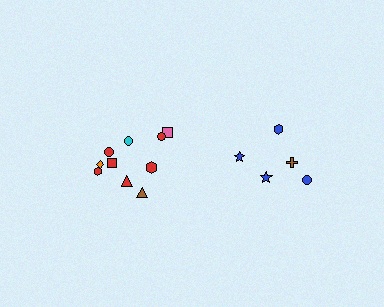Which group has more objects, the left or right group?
The left group.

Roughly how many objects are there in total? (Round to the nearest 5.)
Roughly 15 objects in total.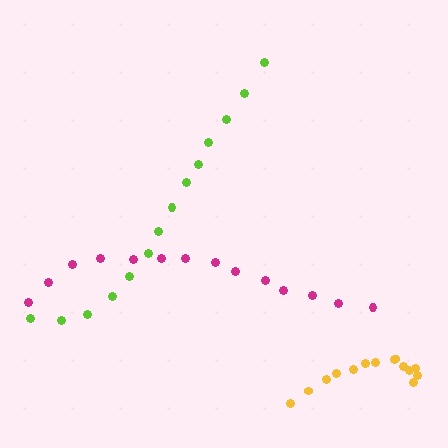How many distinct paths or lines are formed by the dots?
There are 3 distinct paths.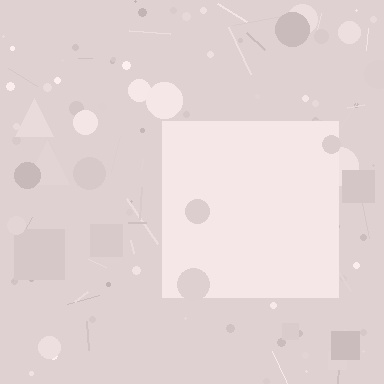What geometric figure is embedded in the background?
A square is embedded in the background.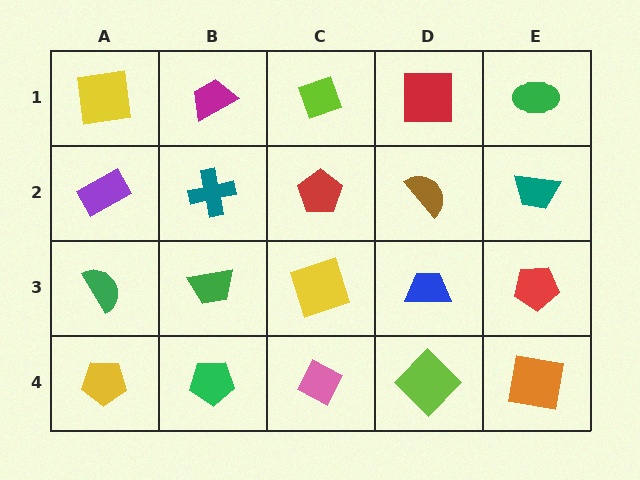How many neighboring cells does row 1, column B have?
3.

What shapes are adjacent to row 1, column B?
A teal cross (row 2, column B), a yellow square (row 1, column A), a lime diamond (row 1, column C).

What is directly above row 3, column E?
A teal trapezoid.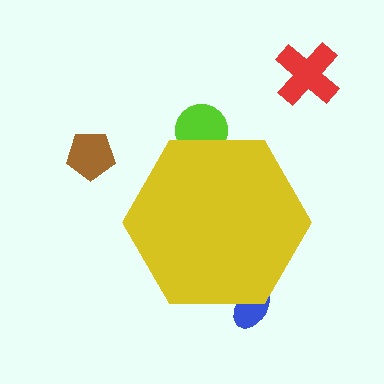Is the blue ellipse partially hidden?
Yes, the blue ellipse is partially hidden behind the yellow hexagon.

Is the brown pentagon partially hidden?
No, the brown pentagon is fully visible.